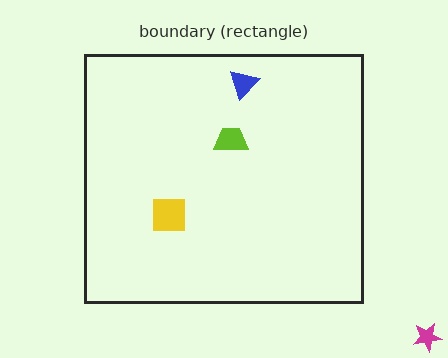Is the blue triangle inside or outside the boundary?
Inside.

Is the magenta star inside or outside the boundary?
Outside.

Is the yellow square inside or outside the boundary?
Inside.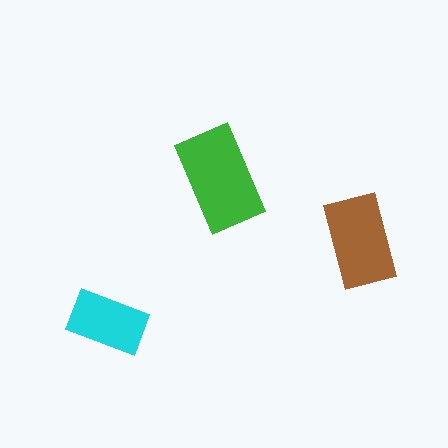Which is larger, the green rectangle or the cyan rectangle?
The green one.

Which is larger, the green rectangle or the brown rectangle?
The green one.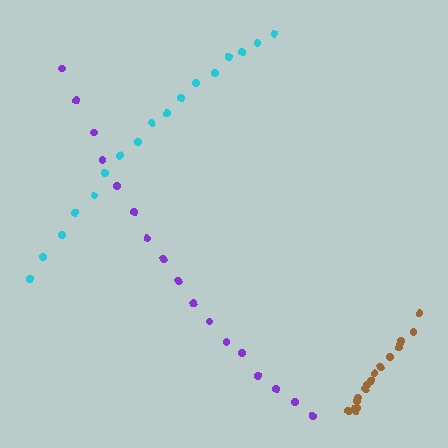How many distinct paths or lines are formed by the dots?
There are 3 distinct paths.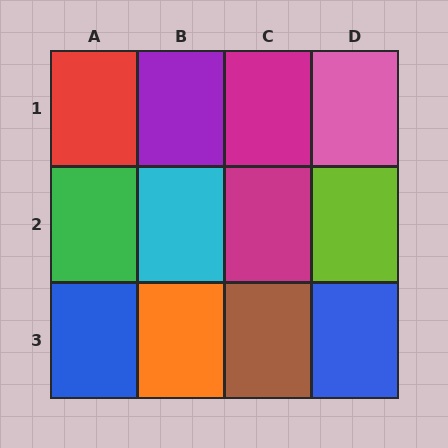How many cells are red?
1 cell is red.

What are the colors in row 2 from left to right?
Green, cyan, magenta, lime.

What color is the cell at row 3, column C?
Brown.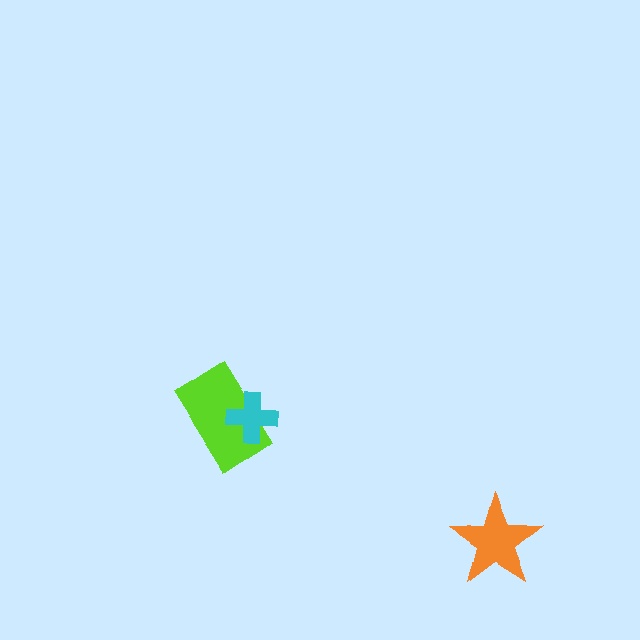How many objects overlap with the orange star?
0 objects overlap with the orange star.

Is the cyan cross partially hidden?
No, no other shape covers it.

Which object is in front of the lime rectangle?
The cyan cross is in front of the lime rectangle.